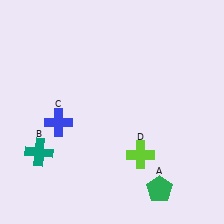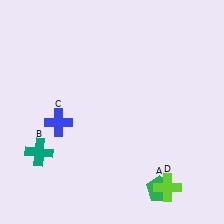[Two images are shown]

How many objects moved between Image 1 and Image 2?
1 object moved between the two images.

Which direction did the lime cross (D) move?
The lime cross (D) moved down.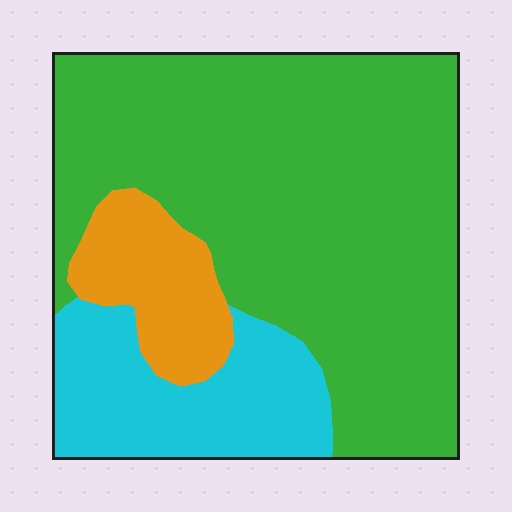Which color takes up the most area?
Green, at roughly 70%.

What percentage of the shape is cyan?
Cyan covers roughly 20% of the shape.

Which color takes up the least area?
Orange, at roughly 10%.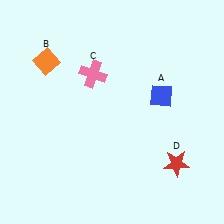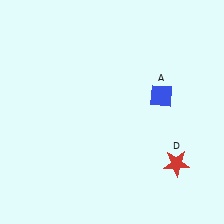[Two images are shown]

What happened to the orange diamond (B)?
The orange diamond (B) was removed in Image 2. It was in the top-left area of Image 1.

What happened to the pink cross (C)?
The pink cross (C) was removed in Image 2. It was in the top-left area of Image 1.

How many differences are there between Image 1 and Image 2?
There are 2 differences between the two images.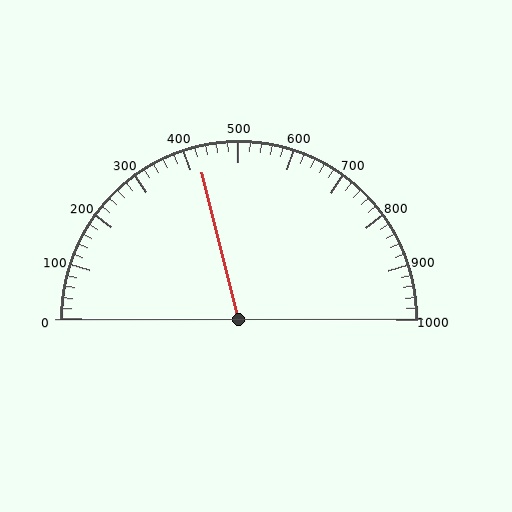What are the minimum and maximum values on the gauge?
The gauge ranges from 0 to 1000.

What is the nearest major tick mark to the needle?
The nearest major tick mark is 400.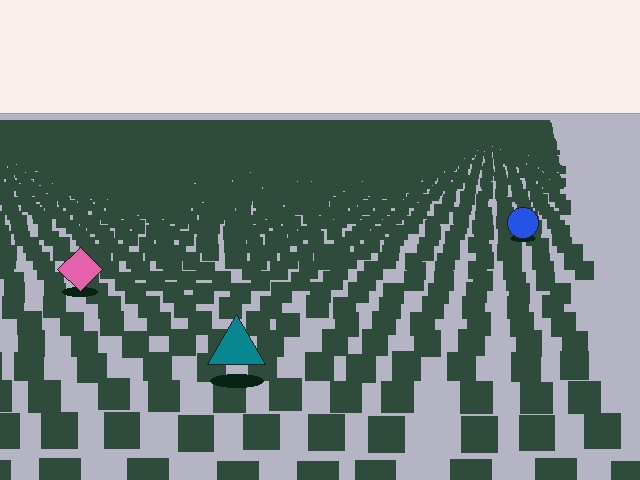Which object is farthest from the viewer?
The blue circle is farthest from the viewer. It appears smaller and the ground texture around it is denser.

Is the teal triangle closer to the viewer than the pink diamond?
Yes. The teal triangle is closer — you can tell from the texture gradient: the ground texture is coarser near it.